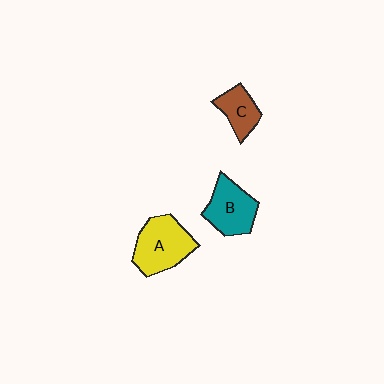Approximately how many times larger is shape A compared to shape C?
Approximately 1.8 times.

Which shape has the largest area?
Shape A (yellow).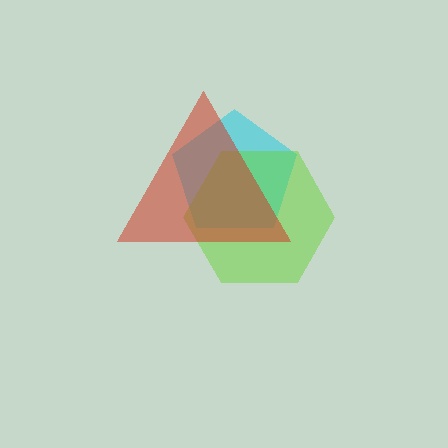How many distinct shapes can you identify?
There are 3 distinct shapes: a cyan pentagon, a lime hexagon, a red triangle.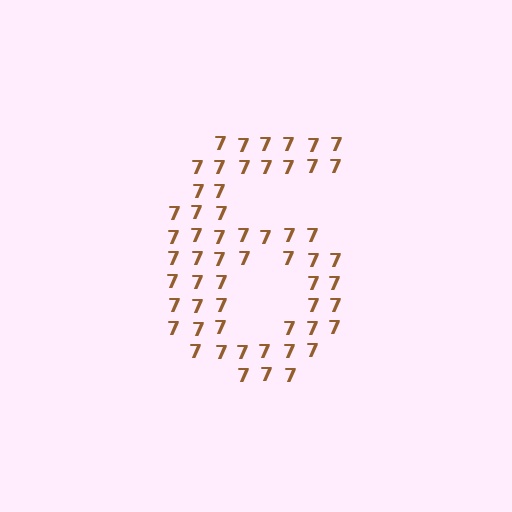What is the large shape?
The large shape is the digit 6.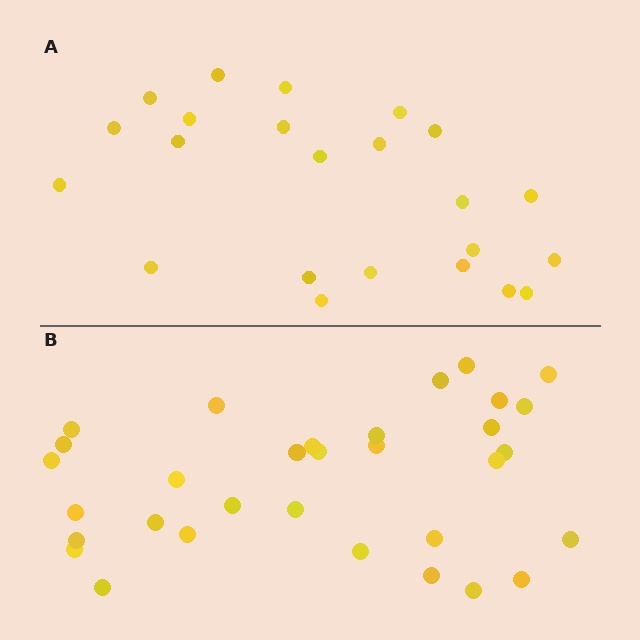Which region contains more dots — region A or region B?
Region B (the bottom region) has more dots.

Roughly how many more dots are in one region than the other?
Region B has roughly 8 or so more dots than region A.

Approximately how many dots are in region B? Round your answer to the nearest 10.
About 30 dots. (The exact count is 32, which rounds to 30.)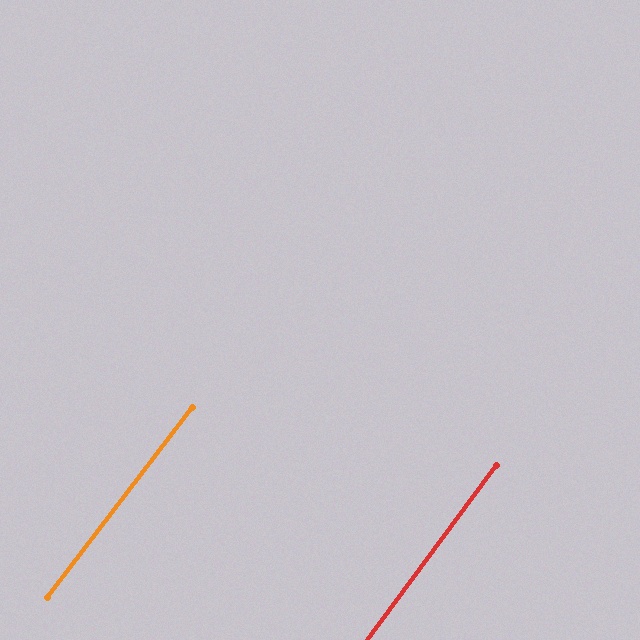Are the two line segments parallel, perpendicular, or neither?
Parallel — their directions differ by only 1.0°.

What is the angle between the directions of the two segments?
Approximately 1 degree.